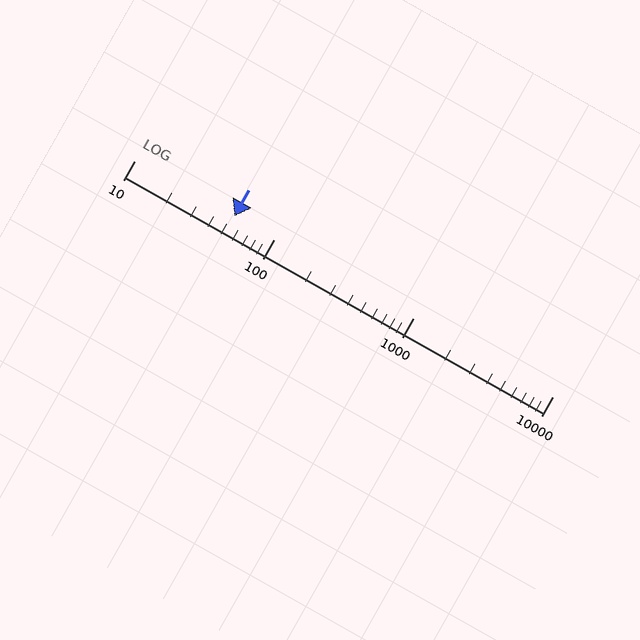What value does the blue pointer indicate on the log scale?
The pointer indicates approximately 52.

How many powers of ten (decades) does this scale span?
The scale spans 3 decades, from 10 to 10000.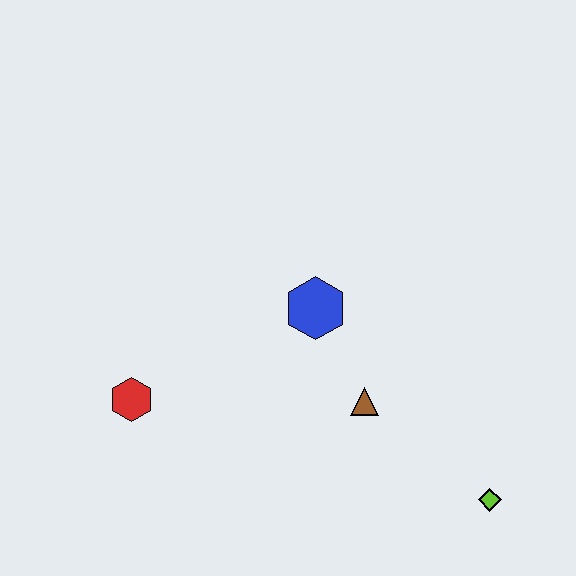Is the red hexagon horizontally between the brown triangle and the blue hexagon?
No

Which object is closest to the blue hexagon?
The brown triangle is closest to the blue hexagon.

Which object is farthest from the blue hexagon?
The lime diamond is farthest from the blue hexagon.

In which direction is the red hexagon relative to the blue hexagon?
The red hexagon is to the left of the blue hexagon.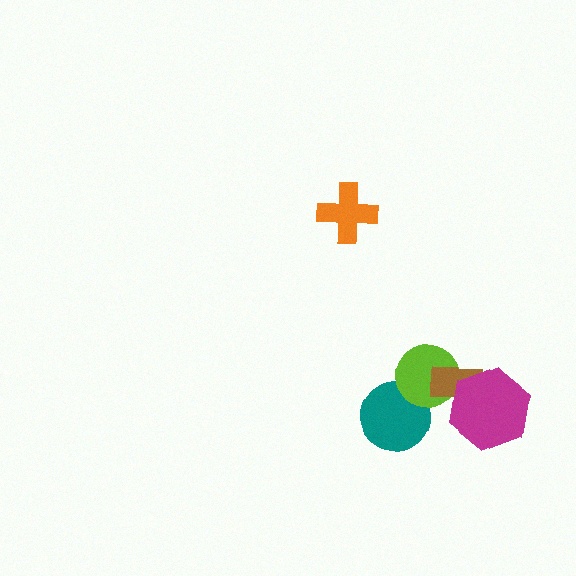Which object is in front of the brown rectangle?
The magenta hexagon is in front of the brown rectangle.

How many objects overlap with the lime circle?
2 objects overlap with the lime circle.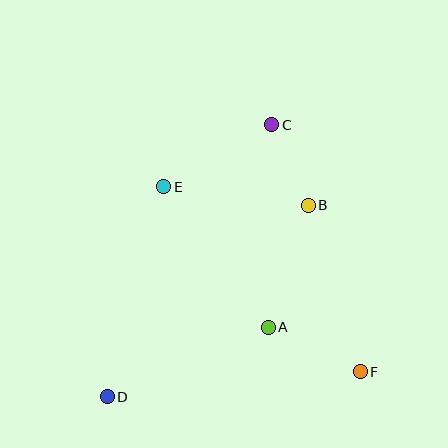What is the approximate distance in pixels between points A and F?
The distance between A and F is approximately 102 pixels.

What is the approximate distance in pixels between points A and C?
The distance between A and C is approximately 202 pixels.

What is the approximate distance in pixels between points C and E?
The distance between C and E is approximately 124 pixels.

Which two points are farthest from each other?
Points C and D are farthest from each other.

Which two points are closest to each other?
Points B and C are closest to each other.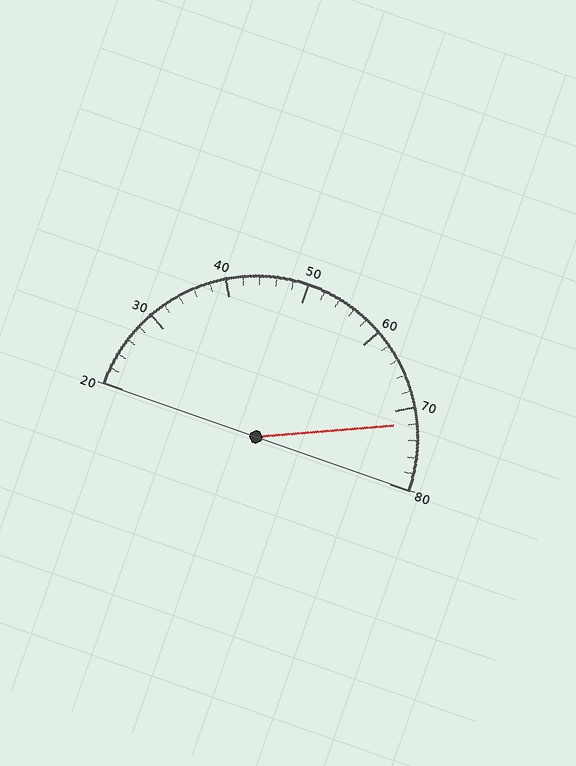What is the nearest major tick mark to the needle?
The nearest major tick mark is 70.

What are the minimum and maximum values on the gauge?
The gauge ranges from 20 to 80.